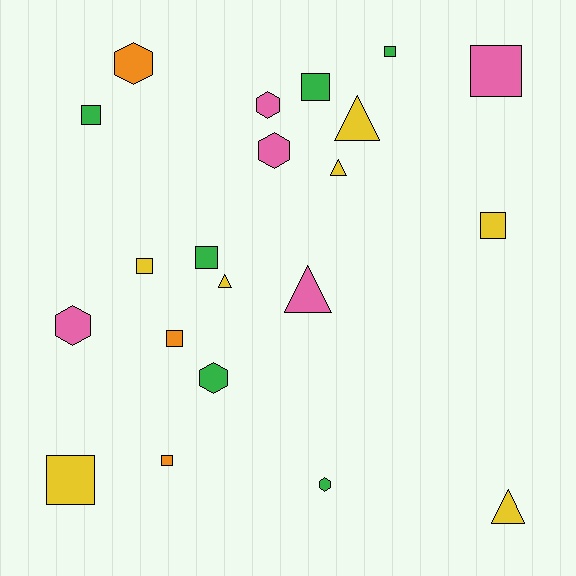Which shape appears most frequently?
Square, with 10 objects.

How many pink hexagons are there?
There are 3 pink hexagons.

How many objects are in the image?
There are 21 objects.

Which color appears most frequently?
Yellow, with 7 objects.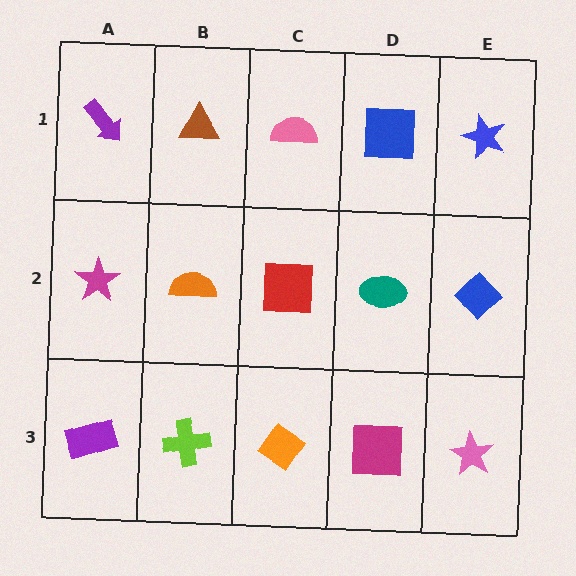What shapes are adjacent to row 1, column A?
A magenta star (row 2, column A), a brown triangle (row 1, column B).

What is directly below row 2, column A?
A purple rectangle.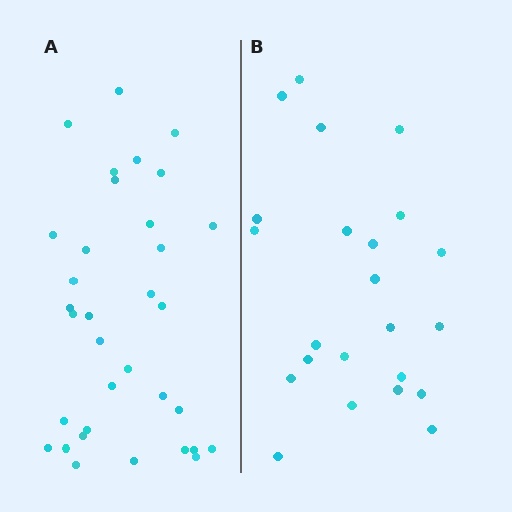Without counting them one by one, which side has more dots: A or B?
Region A (the left region) has more dots.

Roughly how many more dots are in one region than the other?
Region A has roughly 12 or so more dots than region B.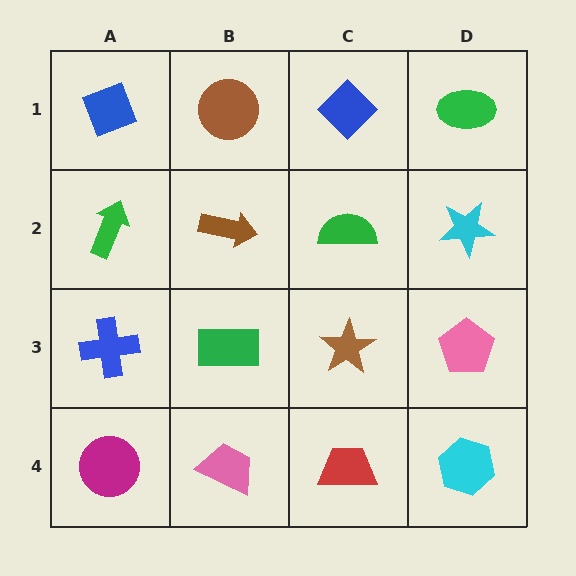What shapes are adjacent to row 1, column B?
A brown arrow (row 2, column B), a blue diamond (row 1, column A), a blue diamond (row 1, column C).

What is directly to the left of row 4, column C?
A pink trapezoid.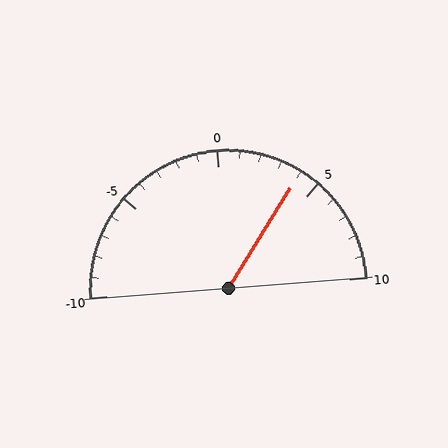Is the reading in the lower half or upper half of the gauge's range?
The reading is in the upper half of the range (-10 to 10).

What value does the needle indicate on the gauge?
The needle indicates approximately 4.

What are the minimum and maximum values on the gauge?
The gauge ranges from -10 to 10.